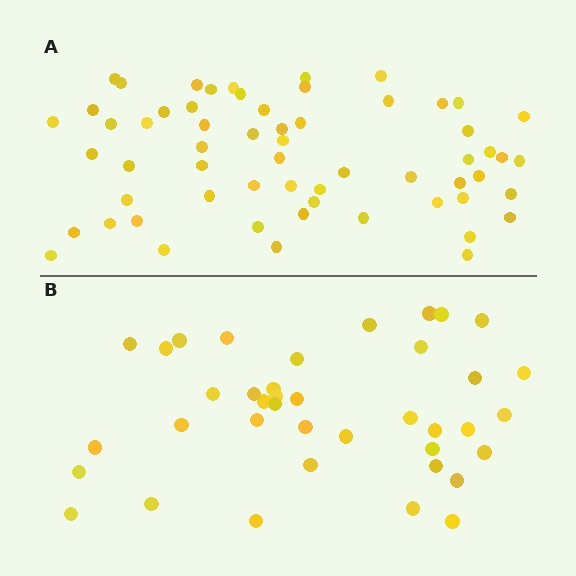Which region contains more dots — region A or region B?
Region A (the top region) has more dots.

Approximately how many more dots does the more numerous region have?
Region A has approximately 20 more dots than region B.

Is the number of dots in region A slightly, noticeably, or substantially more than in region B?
Region A has substantially more. The ratio is roughly 1.5 to 1.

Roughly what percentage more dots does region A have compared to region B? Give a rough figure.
About 55% more.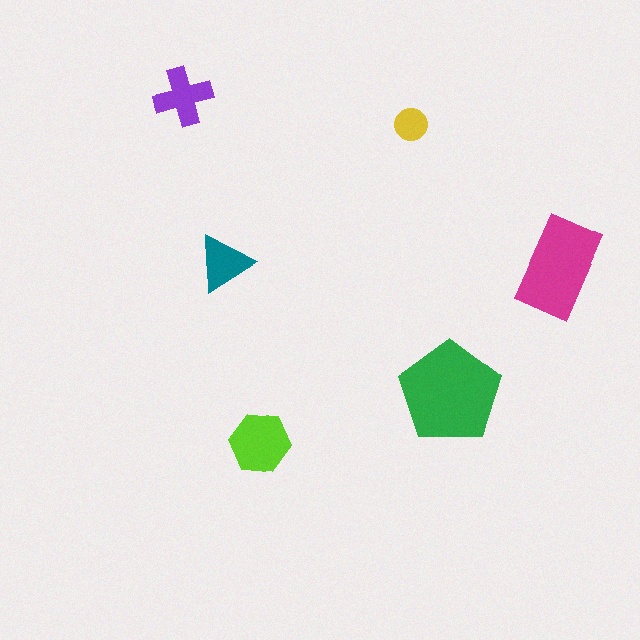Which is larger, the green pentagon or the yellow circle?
The green pentagon.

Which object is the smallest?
The yellow circle.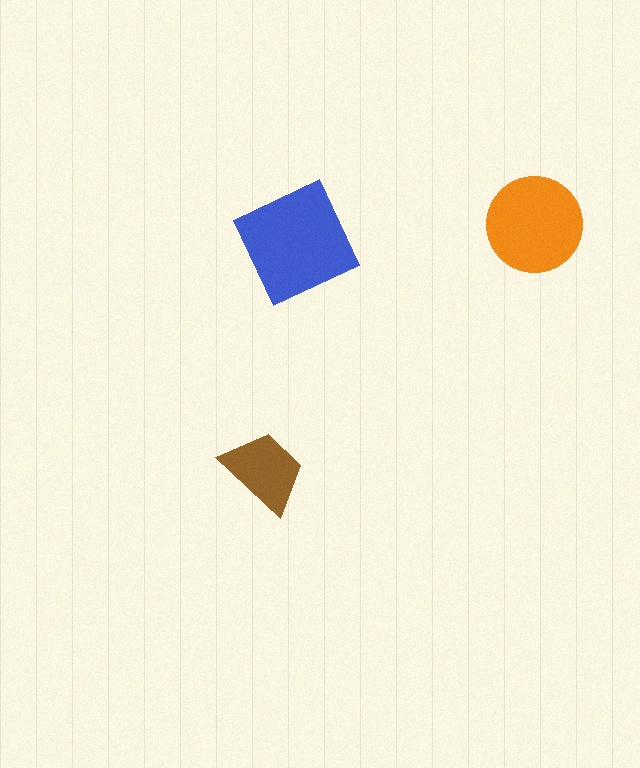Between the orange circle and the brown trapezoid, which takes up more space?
The orange circle.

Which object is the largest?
The blue square.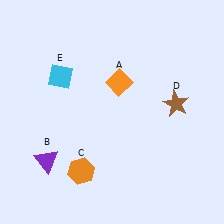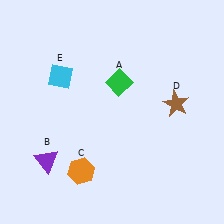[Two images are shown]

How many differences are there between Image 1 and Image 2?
There is 1 difference between the two images.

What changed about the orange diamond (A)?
In Image 1, A is orange. In Image 2, it changed to green.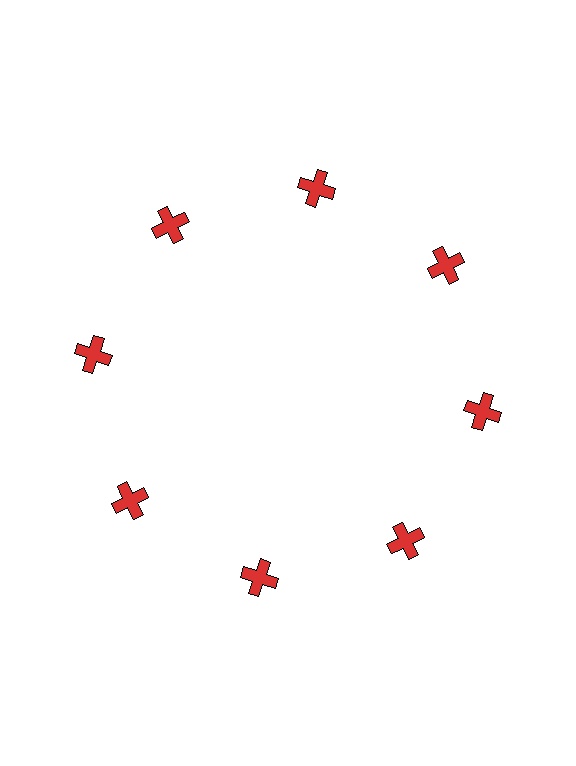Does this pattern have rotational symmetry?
Yes, this pattern has 8-fold rotational symmetry. It looks the same after rotating 45 degrees around the center.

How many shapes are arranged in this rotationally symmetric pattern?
There are 8 shapes, arranged in 8 groups of 1.